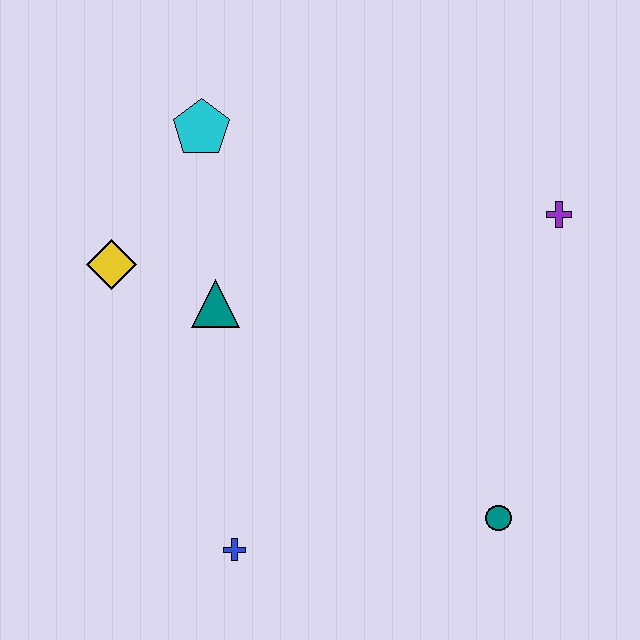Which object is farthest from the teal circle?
The cyan pentagon is farthest from the teal circle.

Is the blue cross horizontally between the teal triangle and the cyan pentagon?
No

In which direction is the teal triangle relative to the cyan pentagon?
The teal triangle is below the cyan pentagon.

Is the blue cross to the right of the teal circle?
No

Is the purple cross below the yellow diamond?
No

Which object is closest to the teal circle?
The blue cross is closest to the teal circle.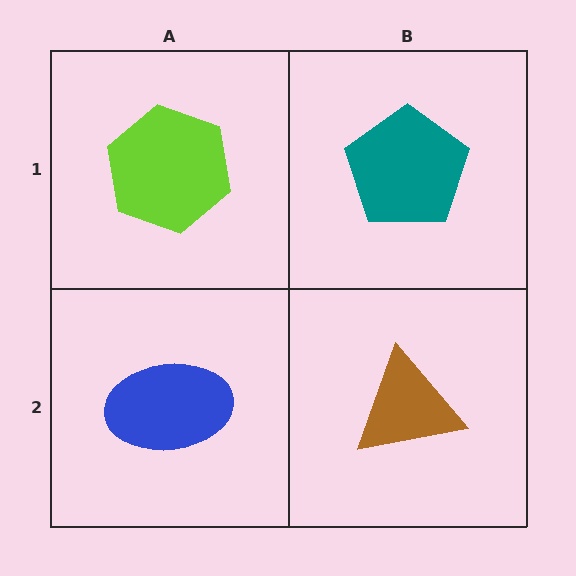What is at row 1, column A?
A lime hexagon.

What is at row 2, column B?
A brown triangle.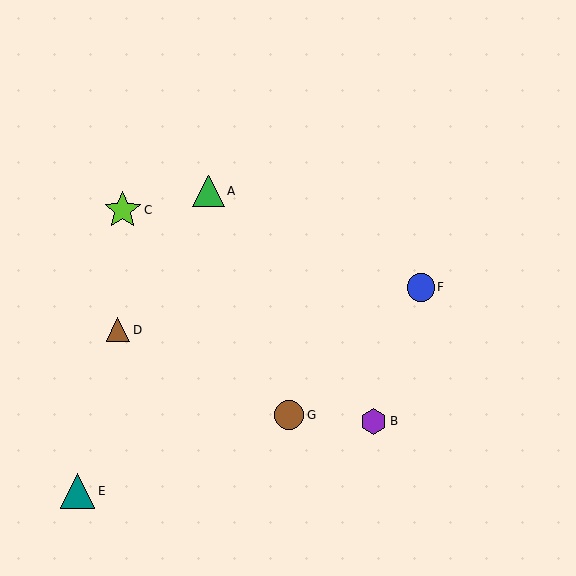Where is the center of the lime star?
The center of the lime star is at (123, 210).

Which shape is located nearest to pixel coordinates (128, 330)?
The brown triangle (labeled D) at (118, 330) is nearest to that location.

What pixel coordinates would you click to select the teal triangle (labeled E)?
Click at (78, 491) to select the teal triangle E.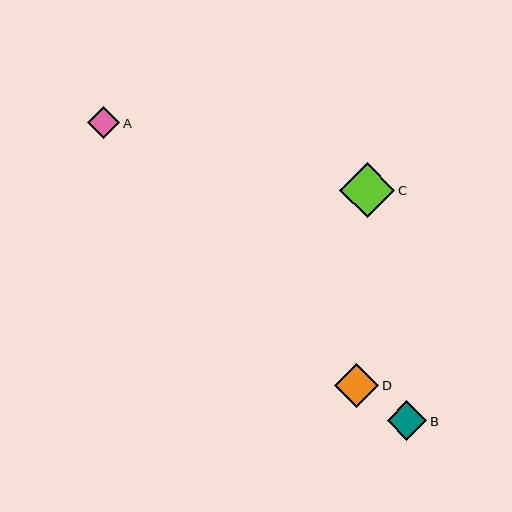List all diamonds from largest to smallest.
From largest to smallest: C, D, B, A.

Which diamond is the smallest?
Diamond A is the smallest with a size of approximately 32 pixels.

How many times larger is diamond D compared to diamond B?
Diamond D is approximately 1.1 times the size of diamond B.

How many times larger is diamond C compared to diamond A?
Diamond C is approximately 1.7 times the size of diamond A.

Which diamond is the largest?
Diamond C is the largest with a size of approximately 55 pixels.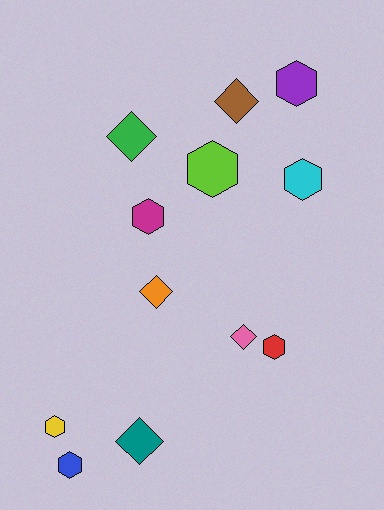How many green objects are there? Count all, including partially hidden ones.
There is 1 green object.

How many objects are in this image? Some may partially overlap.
There are 12 objects.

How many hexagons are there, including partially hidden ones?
There are 7 hexagons.